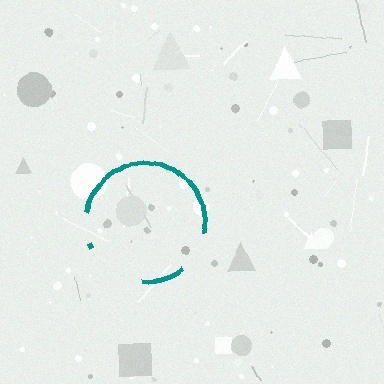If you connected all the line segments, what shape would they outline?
They would outline a circle.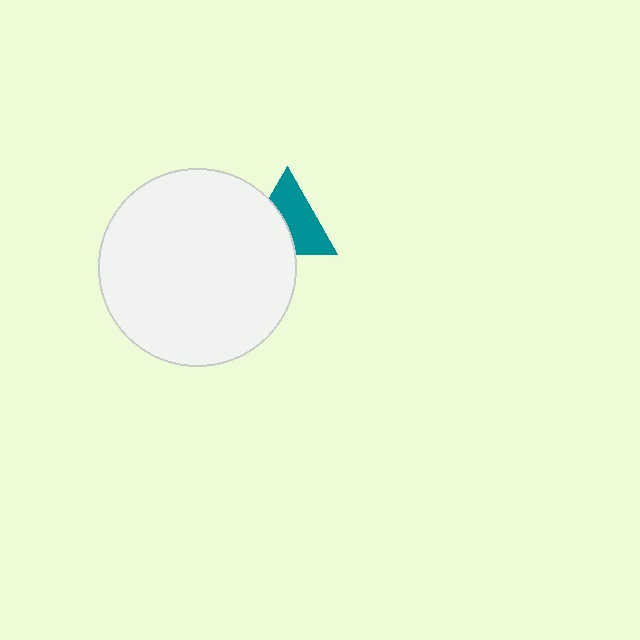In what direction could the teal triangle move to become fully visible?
The teal triangle could move right. That would shift it out from behind the white circle entirely.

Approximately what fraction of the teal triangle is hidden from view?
Roughly 43% of the teal triangle is hidden behind the white circle.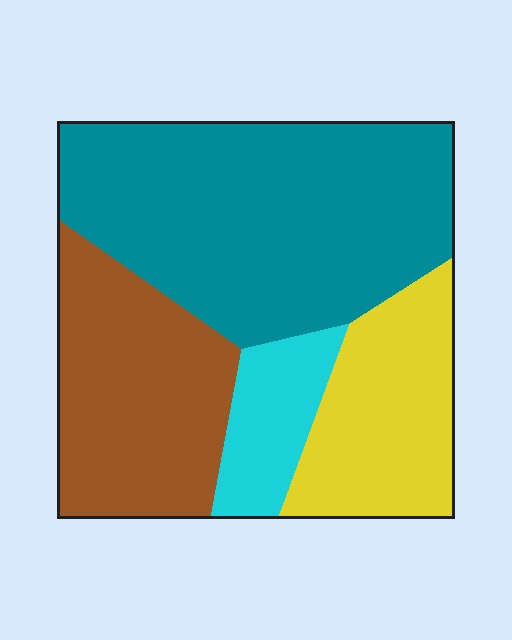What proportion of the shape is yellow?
Yellow covers roughly 20% of the shape.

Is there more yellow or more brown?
Brown.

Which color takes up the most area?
Teal, at roughly 45%.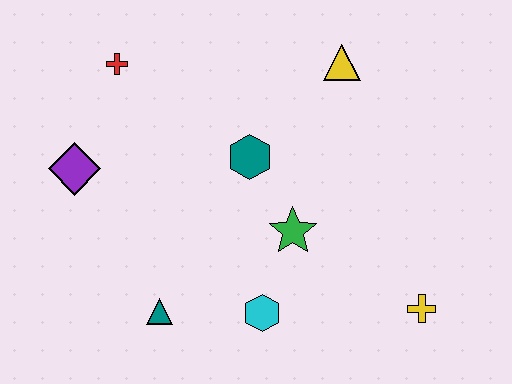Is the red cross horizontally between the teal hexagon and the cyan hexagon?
No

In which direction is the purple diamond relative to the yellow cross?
The purple diamond is to the left of the yellow cross.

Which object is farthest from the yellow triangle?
The teal triangle is farthest from the yellow triangle.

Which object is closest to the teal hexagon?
The green star is closest to the teal hexagon.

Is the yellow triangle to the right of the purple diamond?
Yes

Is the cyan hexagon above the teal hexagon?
No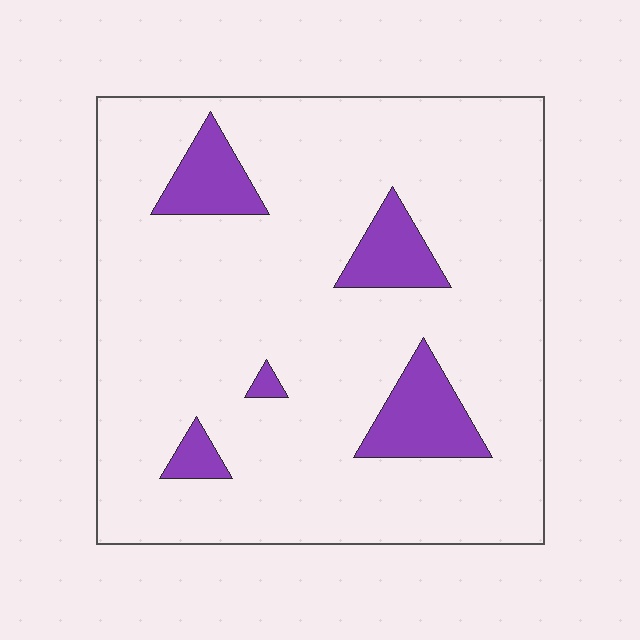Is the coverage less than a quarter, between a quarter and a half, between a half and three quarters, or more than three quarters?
Less than a quarter.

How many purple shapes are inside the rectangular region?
5.